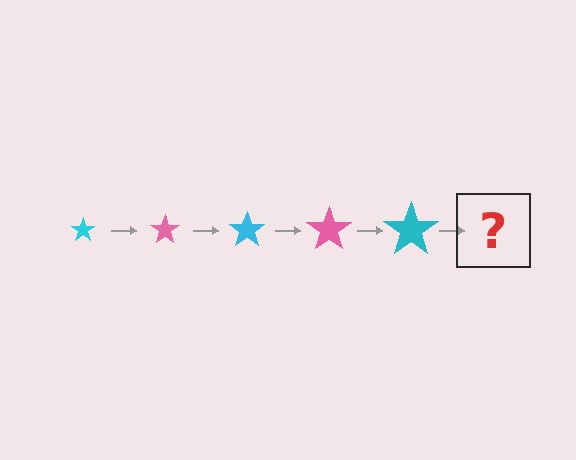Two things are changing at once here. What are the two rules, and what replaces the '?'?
The two rules are that the star grows larger each step and the color cycles through cyan and pink. The '?' should be a pink star, larger than the previous one.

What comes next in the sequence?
The next element should be a pink star, larger than the previous one.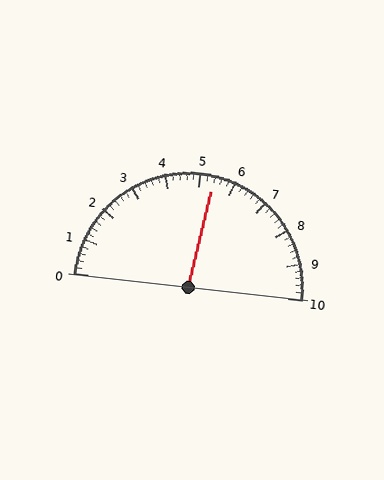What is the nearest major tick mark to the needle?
The nearest major tick mark is 5.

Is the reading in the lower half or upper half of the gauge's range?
The reading is in the upper half of the range (0 to 10).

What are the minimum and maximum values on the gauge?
The gauge ranges from 0 to 10.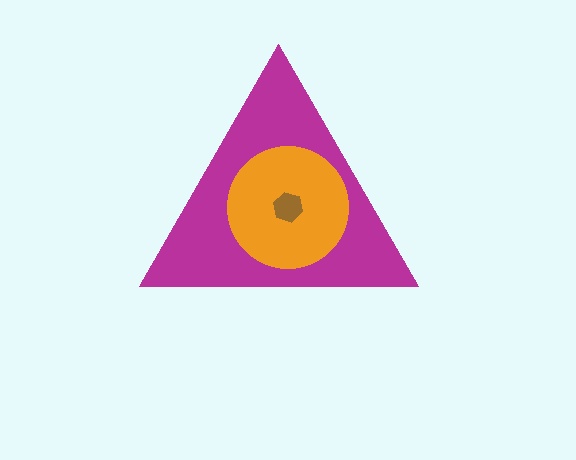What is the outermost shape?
The magenta triangle.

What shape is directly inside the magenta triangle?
The orange circle.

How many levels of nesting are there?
3.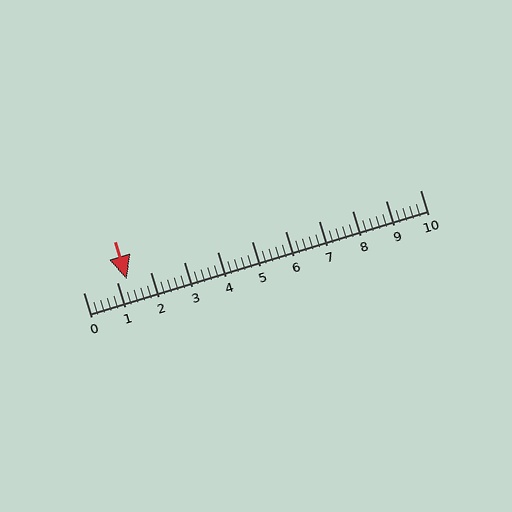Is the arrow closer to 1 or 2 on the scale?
The arrow is closer to 1.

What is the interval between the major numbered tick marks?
The major tick marks are spaced 1 units apart.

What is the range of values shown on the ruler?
The ruler shows values from 0 to 10.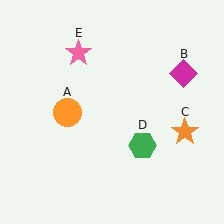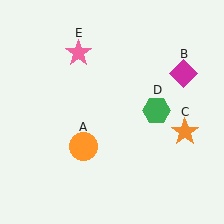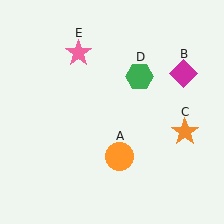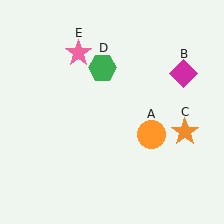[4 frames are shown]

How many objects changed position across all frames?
2 objects changed position: orange circle (object A), green hexagon (object D).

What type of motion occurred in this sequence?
The orange circle (object A), green hexagon (object D) rotated counterclockwise around the center of the scene.